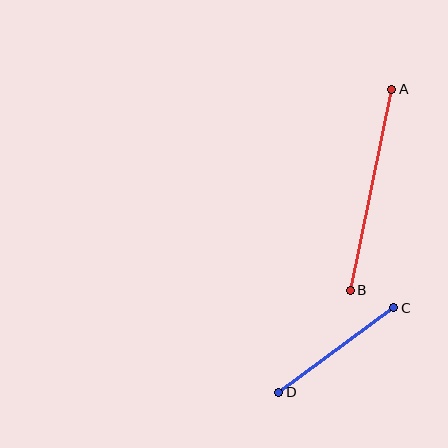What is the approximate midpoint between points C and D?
The midpoint is at approximately (336, 350) pixels.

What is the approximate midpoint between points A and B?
The midpoint is at approximately (371, 190) pixels.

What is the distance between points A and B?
The distance is approximately 206 pixels.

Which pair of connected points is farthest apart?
Points A and B are farthest apart.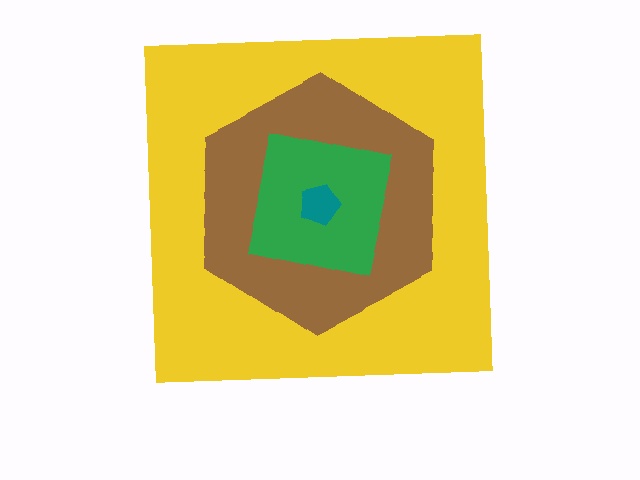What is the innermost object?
The teal pentagon.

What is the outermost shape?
The yellow square.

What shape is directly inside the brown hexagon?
The green square.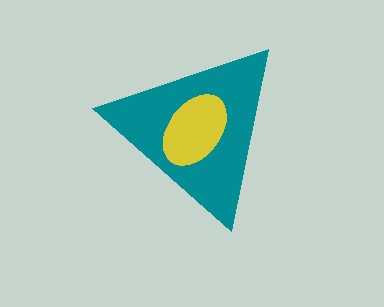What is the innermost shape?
The yellow ellipse.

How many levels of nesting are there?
2.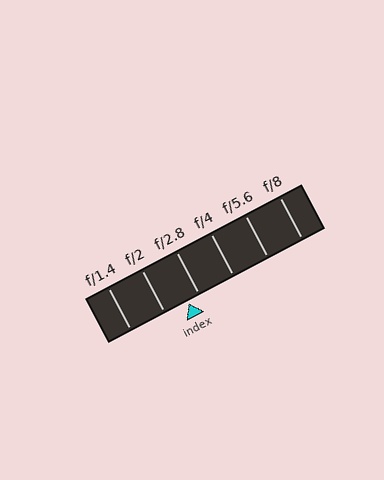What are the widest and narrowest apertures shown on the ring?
The widest aperture shown is f/1.4 and the narrowest is f/8.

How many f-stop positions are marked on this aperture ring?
There are 6 f-stop positions marked.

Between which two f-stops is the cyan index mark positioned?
The index mark is between f/2 and f/2.8.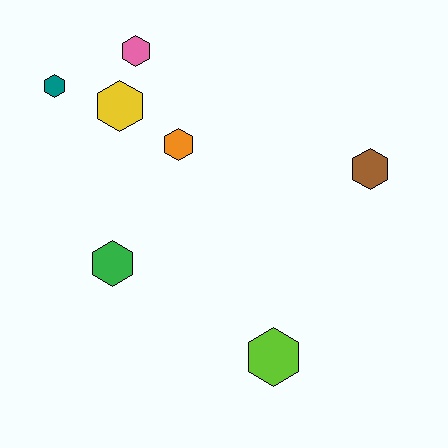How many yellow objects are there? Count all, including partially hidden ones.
There is 1 yellow object.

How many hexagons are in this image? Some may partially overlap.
There are 7 hexagons.